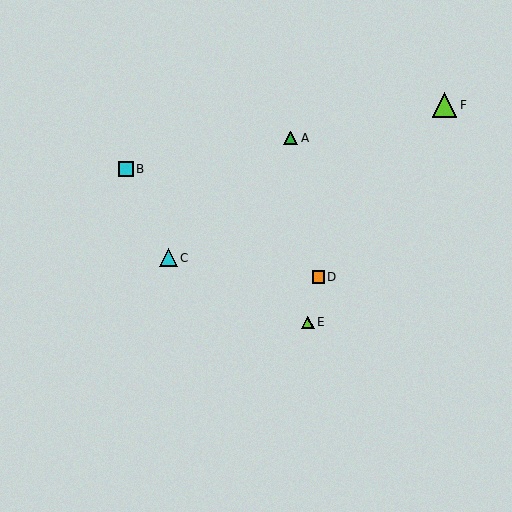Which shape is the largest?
The lime triangle (labeled F) is the largest.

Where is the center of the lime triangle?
The center of the lime triangle is at (445, 105).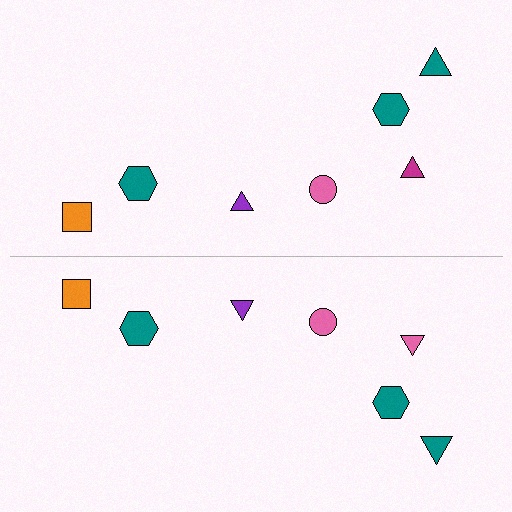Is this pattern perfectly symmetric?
No, the pattern is not perfectly symmetric. The pink triangle on the bottom side breaks the symmetry — its mirror counterpart is magenta.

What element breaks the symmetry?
The pink triangle on the bottom side breaks the symmetry — its mirror counterpart is magenta.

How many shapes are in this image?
There are 14 shapes in this image.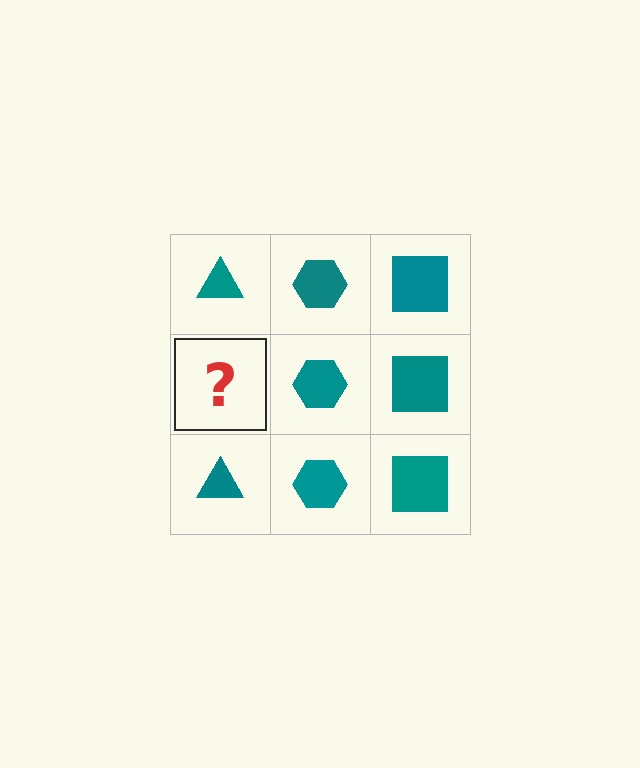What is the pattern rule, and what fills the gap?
The rule is that each column has a consistent shape. The gap should be filled with a teal triangle.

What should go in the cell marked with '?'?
The missing cell should contain a teal triangle.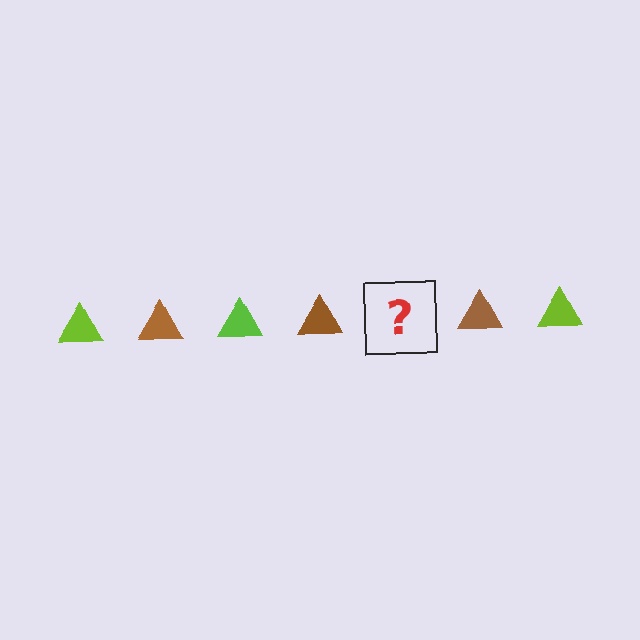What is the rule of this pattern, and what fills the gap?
The rule is that the pattern cycles through lime, brown triangles. The gap should be filled with a lime triangle.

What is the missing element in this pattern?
The missing element is a lime triangle.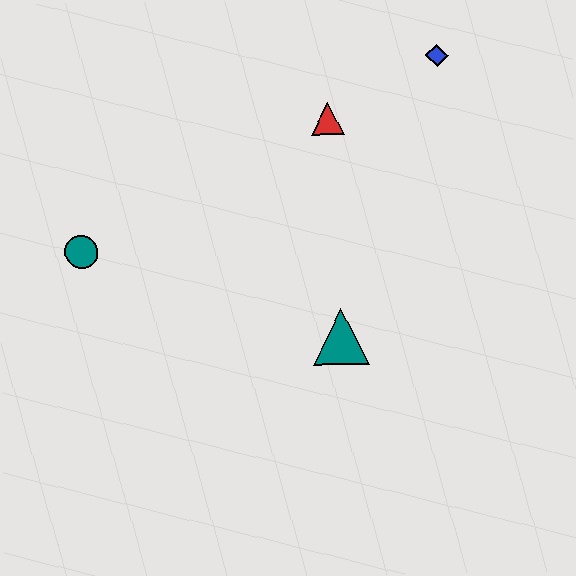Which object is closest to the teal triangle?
The red triangle is closest to the teal triangle.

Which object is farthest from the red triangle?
The teal circle is farthest from the red triangle.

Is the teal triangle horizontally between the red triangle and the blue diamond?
Yes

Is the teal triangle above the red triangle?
No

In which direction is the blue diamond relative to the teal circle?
The blue diamond is to the right of the teal circle.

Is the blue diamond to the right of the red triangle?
Yes